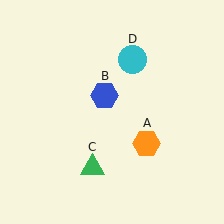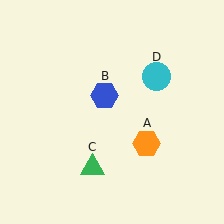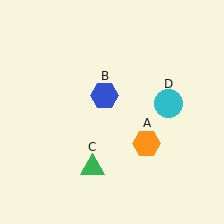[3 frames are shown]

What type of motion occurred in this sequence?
The cyan circle (object D) rotated clockwise around the center of the scene.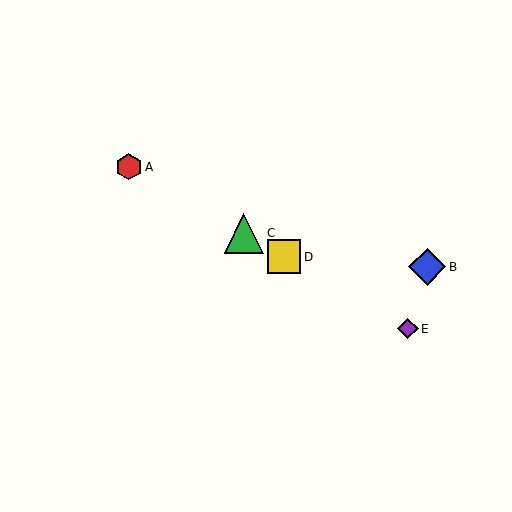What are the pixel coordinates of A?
Object A is at (129, 167).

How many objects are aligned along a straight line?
4 objects (A, C, D, E) are aligned along a straight line.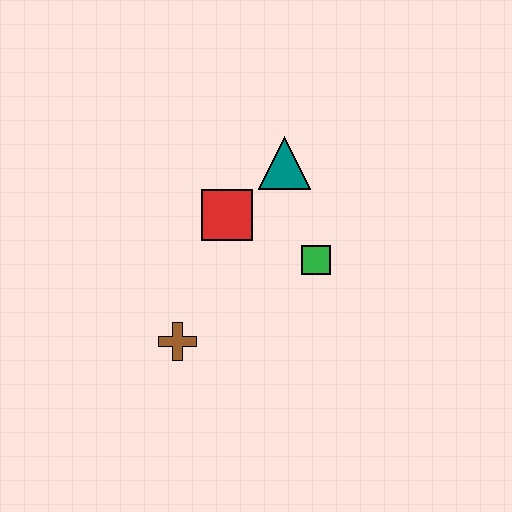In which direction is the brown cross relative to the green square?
The brown cross is to the left of the green square.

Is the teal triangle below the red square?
No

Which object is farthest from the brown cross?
The teal triangle is farthest from the brown cross.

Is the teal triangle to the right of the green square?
No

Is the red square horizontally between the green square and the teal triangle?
No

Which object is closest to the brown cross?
The red square is closest to the brown cross.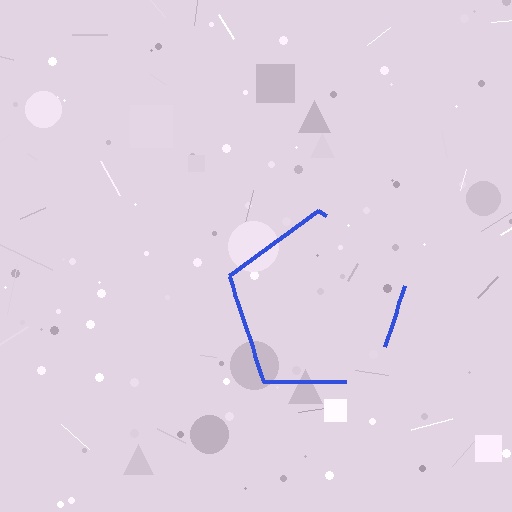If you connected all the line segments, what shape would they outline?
They would outline a pentagon.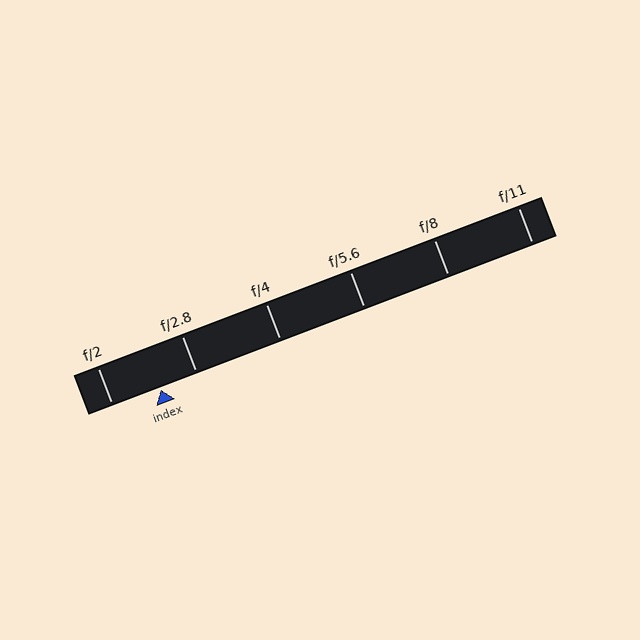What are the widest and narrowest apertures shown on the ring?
The widest aperture shown is f/2 and the narrowest is f/11.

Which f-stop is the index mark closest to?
The index mark is closest to f/2.8.